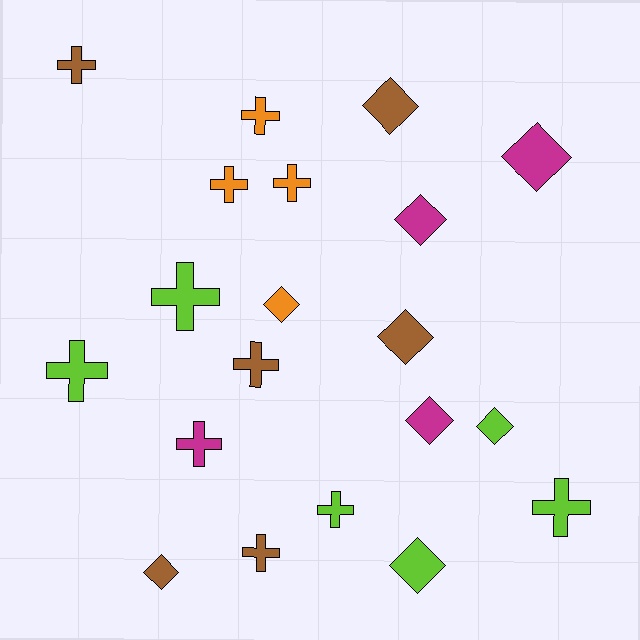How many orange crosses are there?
There are 3 orange crosses.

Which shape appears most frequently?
Cross, with 11 objects.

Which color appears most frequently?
Lime, with 6 objects.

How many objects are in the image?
There are 20 objects.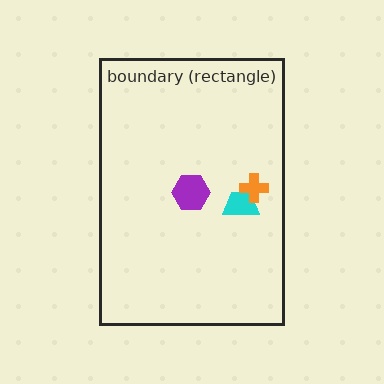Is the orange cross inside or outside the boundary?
Inside.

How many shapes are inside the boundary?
3 inside, 0 outside.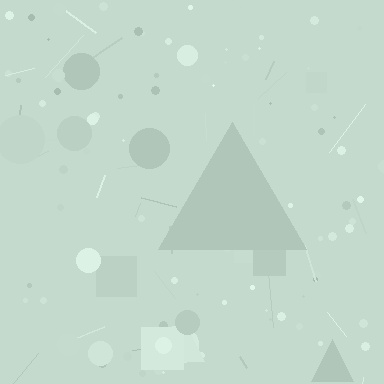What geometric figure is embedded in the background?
A triangle is embedded in the background.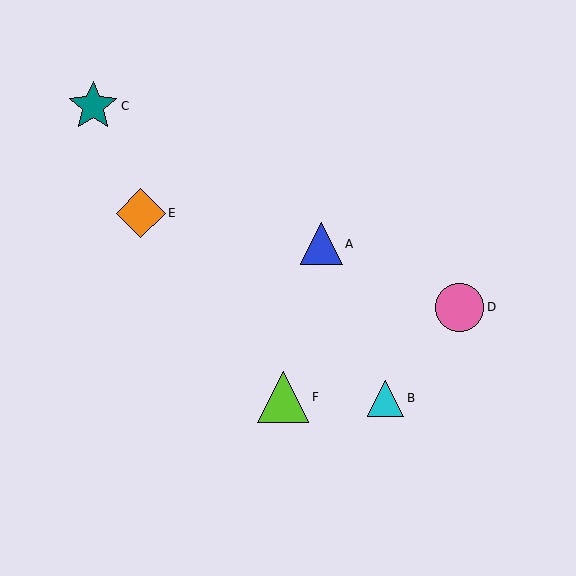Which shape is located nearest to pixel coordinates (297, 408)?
The lime triangle (labeled F) at (283, 397) is nearest to that location.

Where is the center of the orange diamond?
The center of the orange diamond is at (141, 213).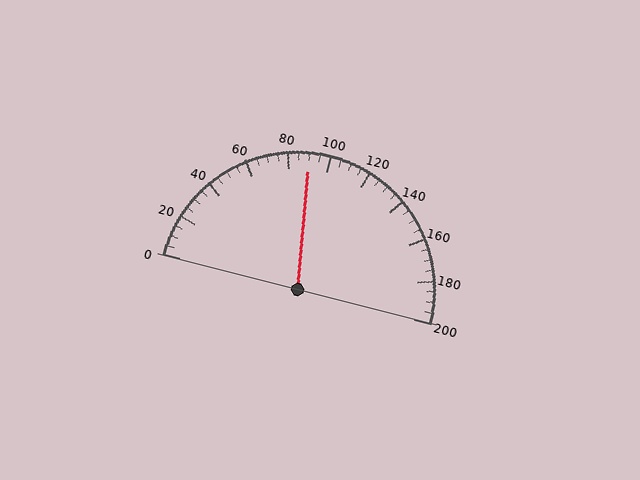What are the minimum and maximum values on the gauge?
The gauge ranges from 0 to 200.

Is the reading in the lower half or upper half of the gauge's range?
The reading is in the lower half of the range (0 to 200).